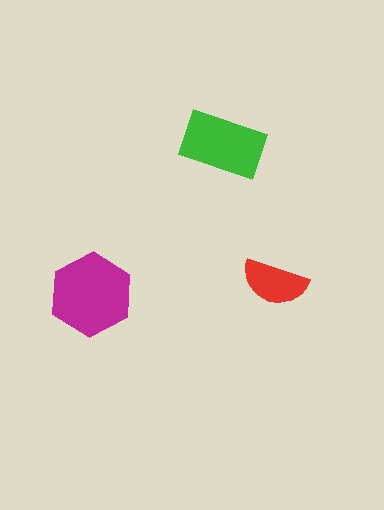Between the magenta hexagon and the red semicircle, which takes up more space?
The magenta hexagon.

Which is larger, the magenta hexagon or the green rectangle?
The magenta hexagon.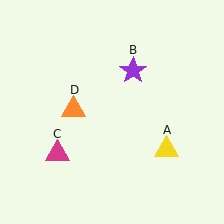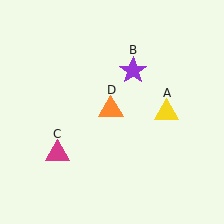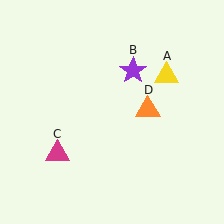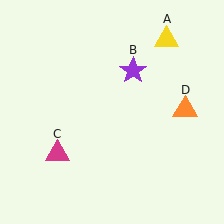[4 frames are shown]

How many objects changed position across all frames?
2 objects changed position: yellow triangle (object A), orange triangle (object D).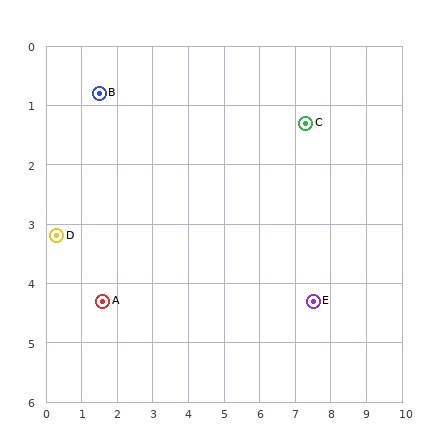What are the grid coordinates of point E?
Point E is at approximately (7.5, 4.3).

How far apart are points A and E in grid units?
Points A and E are about 5.9 grid units apart.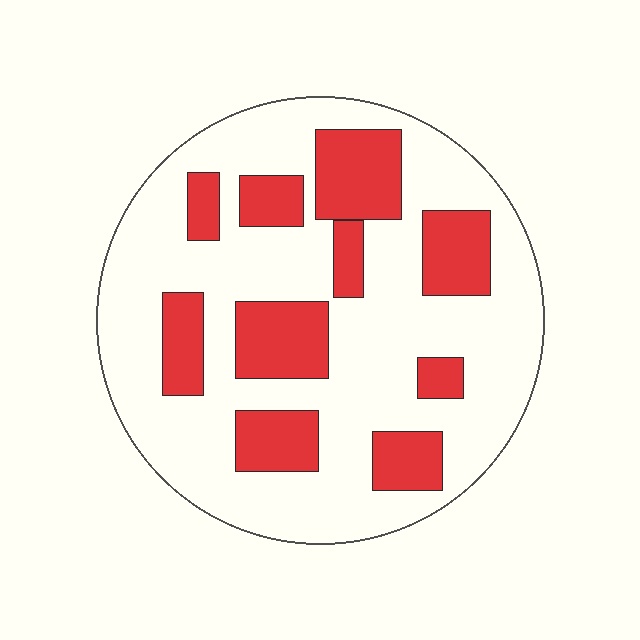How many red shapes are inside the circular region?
10.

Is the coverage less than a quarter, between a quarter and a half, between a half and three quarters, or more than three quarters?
Between a quarter and a half.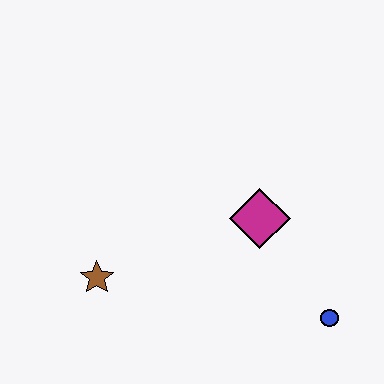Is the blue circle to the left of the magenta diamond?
No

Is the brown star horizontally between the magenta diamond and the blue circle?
No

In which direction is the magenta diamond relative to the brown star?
The magenta diamond is to the right of the brown star.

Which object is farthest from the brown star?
The blue circle is farthest from the brown star.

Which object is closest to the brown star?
The magenta diamond is closest to the brown star.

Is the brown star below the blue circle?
No